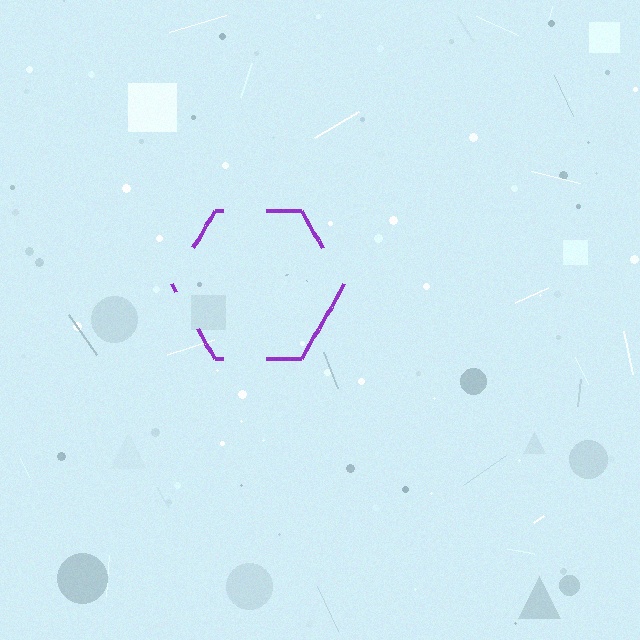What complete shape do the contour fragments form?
The contour fragments form a hexagon.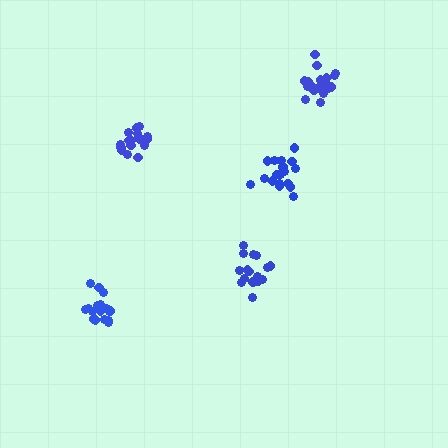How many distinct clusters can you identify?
There are 5 distinct clusters.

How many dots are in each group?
Group 1: 16 dots, Group 2: 18 dots, Group 3: 20 dots, Group 4: 17 dots, Group 5: 17 dots (88 total).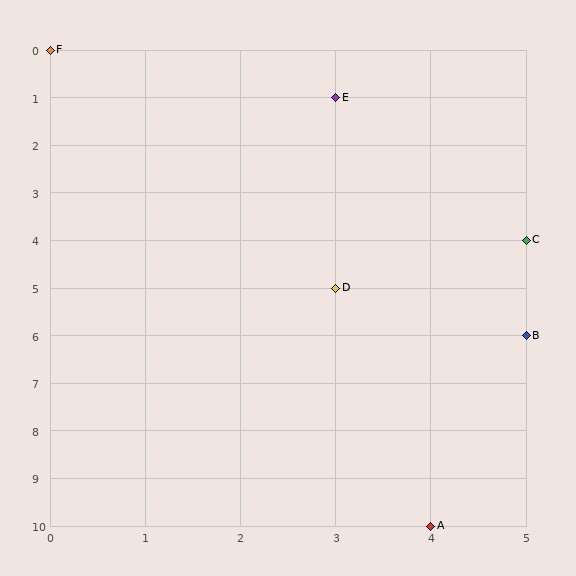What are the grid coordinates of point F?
Point F is at grid coordinates (0, 0).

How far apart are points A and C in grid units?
Points A and C are 1 column and 6 rows apart (about 6.1 grid units diagonally).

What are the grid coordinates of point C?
Point C is at grid coordinates (5, 4).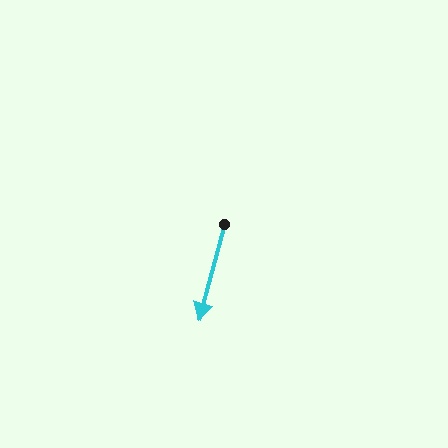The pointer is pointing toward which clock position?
Roughly 6 o'clock.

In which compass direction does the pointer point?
South.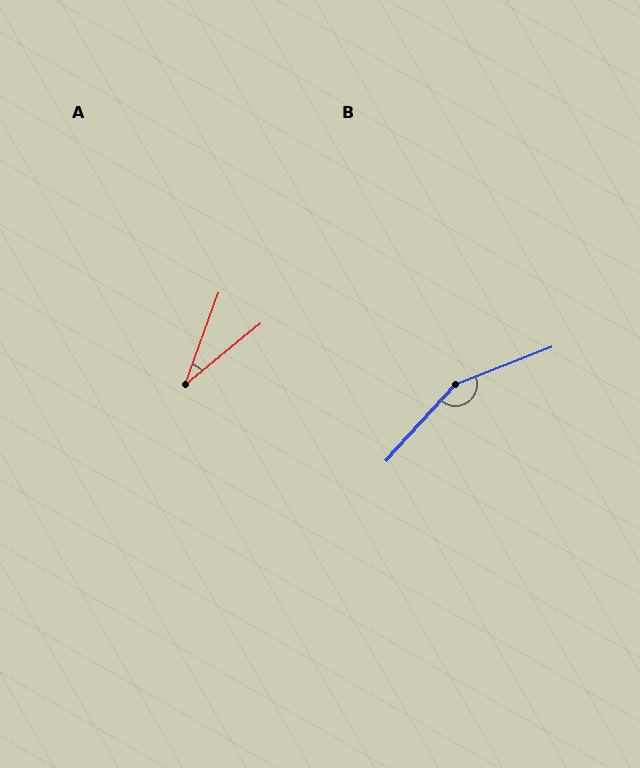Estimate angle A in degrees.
Approximately 31 degrees.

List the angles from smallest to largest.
A (31°), B (153°).